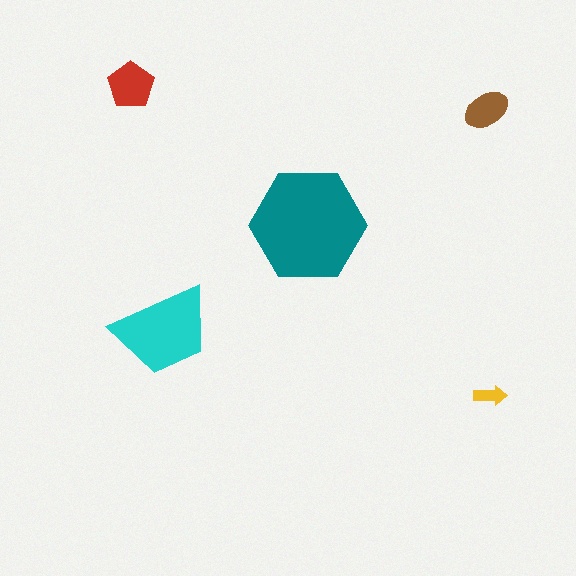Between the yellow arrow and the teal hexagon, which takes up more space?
The teal hexagon.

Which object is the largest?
The teal hexagon.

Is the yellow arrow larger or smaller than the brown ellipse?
Smaller.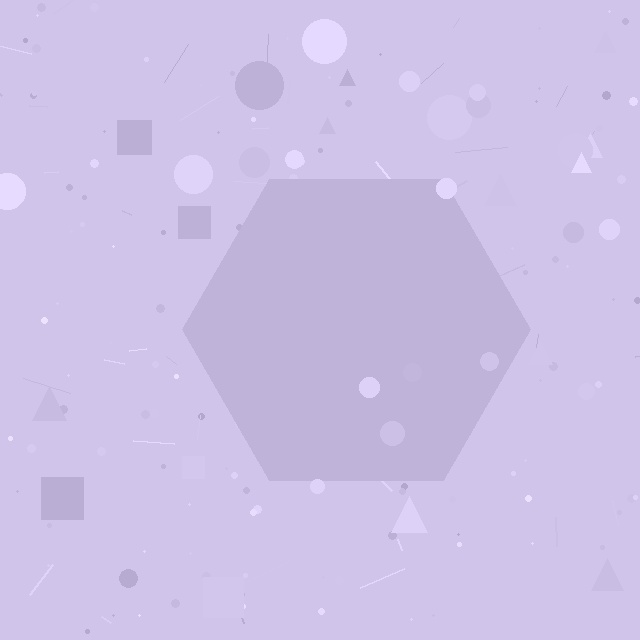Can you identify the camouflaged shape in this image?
The camouflaged shape is a hexagon.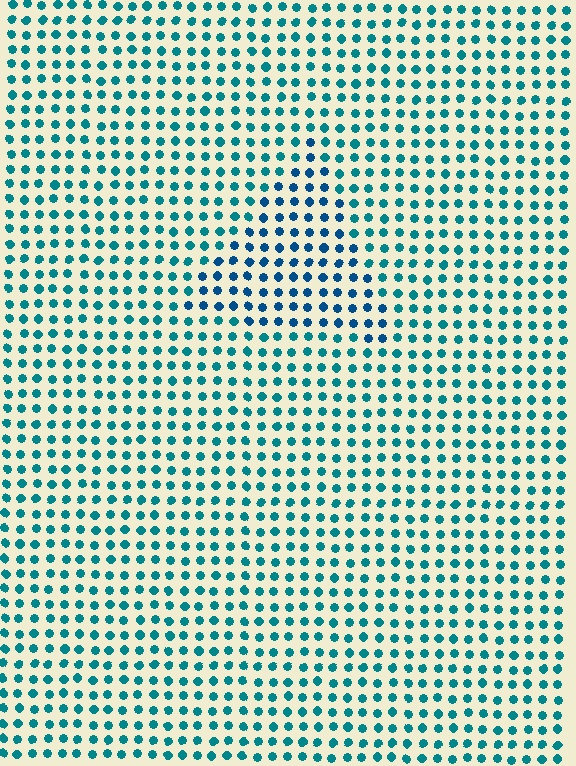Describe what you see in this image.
The image is filled with small teal elements in a uniform arrangement. A triangle-shaped region is visible where the elements are tinted to a slightly different hue, forming a subtle color boundary.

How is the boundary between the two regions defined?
The boundary is defined purely by a slight shift in hue (about 24 degrees). Spacing, size, and orientation are identical on both sides.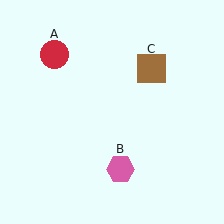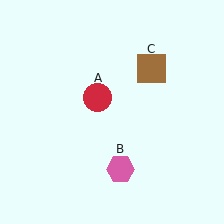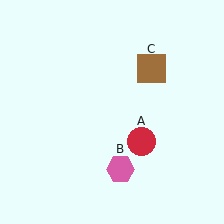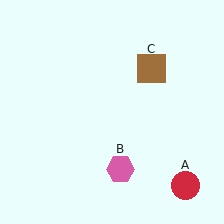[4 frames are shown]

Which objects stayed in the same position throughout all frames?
Pink hexagon (object B) and brown square (object C) remained stationary.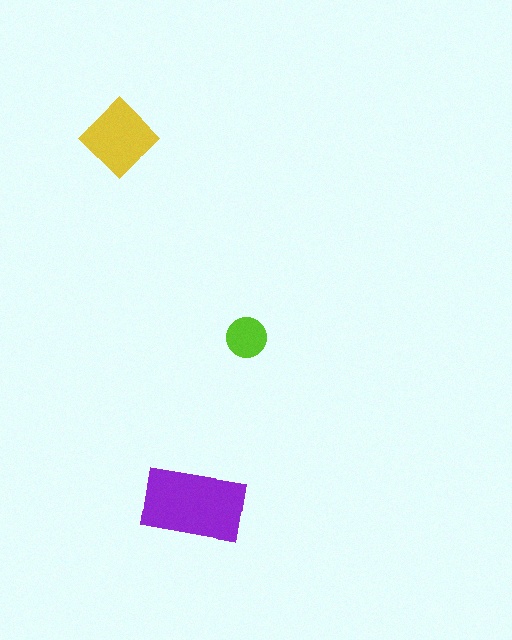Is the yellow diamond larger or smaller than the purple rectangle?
Smaller.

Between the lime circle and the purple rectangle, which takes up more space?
The purple rectangle.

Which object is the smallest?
The lime circle.